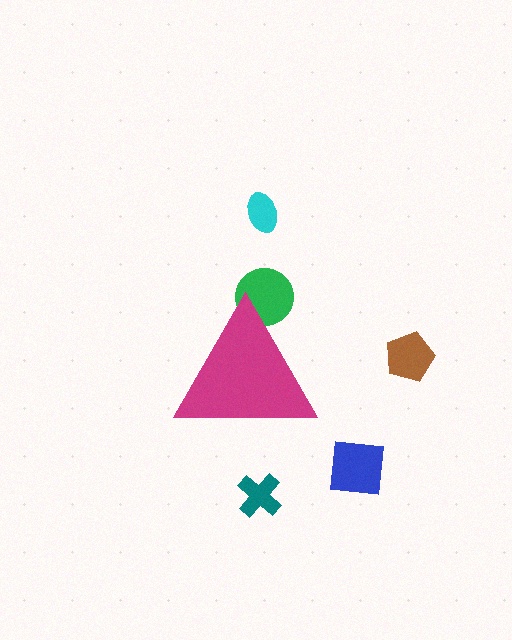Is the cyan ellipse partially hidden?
No, the cyan ellipse is fully visible.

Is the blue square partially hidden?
No, the blue square is fully visible.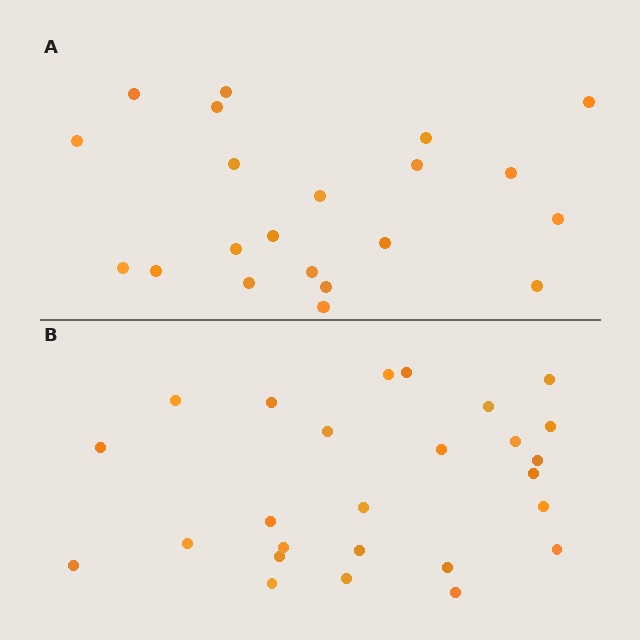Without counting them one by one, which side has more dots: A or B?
Region B (the bottom region) has more dots.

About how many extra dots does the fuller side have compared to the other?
Region B has about 5 more dots than region A.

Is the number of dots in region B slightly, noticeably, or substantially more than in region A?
Region B has only slightly more — the two regions are fairly close. The ratio is roughly 1.2 to 1.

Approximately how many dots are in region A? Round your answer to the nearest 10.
About 20 dots. (The exact count is 21, which rounds to 20.)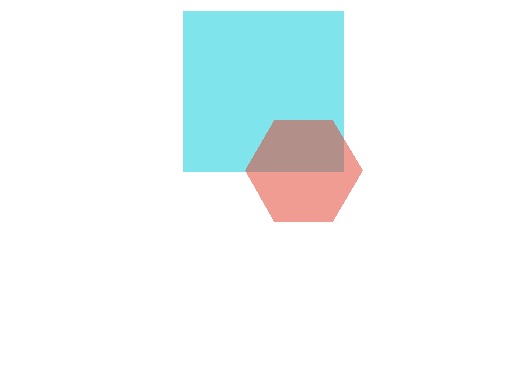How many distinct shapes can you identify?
There are 2 distinct shapes: a cyan square, a red hexagon.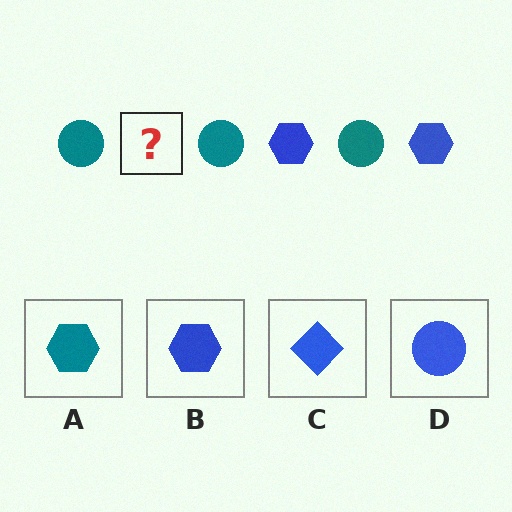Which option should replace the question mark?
Option B.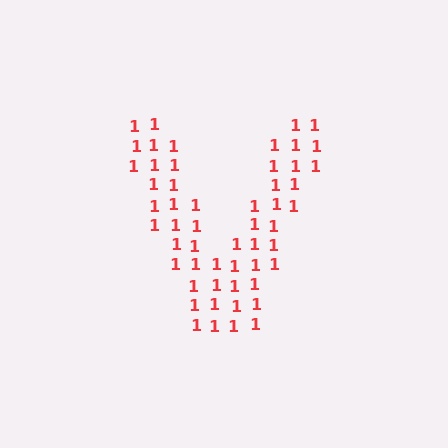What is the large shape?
The large shape is the letter V.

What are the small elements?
The small elements are digit 1's.